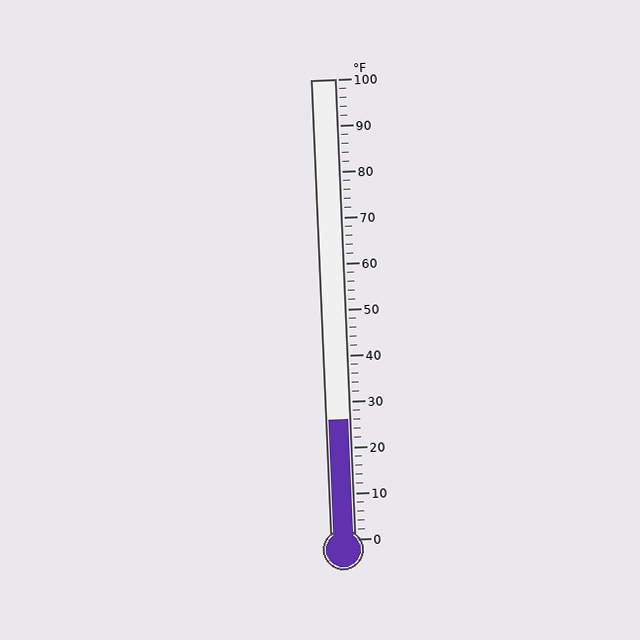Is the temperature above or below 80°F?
The temperature is below 80°F.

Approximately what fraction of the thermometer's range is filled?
The thermometer is filled to approximately 25% of its range.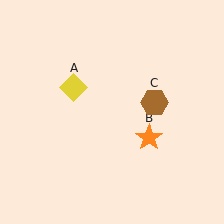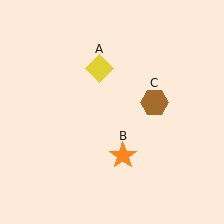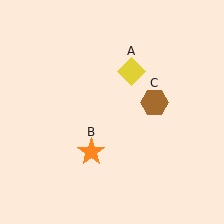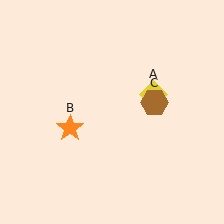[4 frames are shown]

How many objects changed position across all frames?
2 objects changed position: yellow diamond (object A), orange star (object B).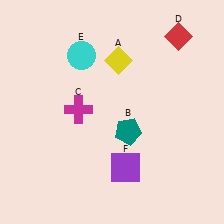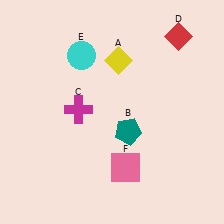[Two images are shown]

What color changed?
The square (F) changed from purple in Image 1 to pink in Image 2.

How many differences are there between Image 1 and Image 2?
There is 1 difference between the two images.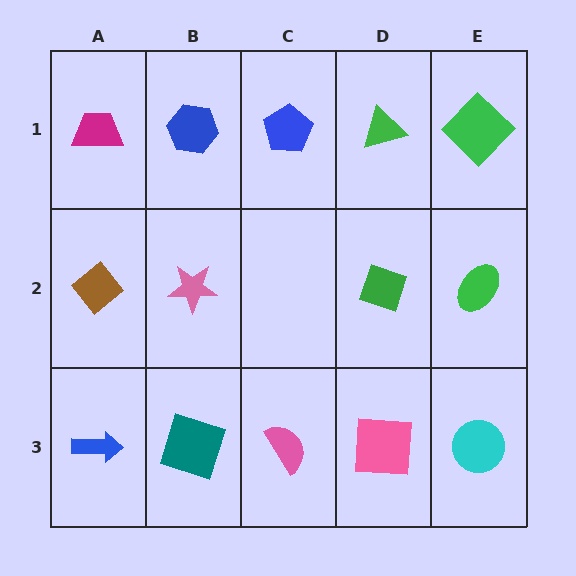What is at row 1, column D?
A green triangle.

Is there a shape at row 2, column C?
No, that cell is empty.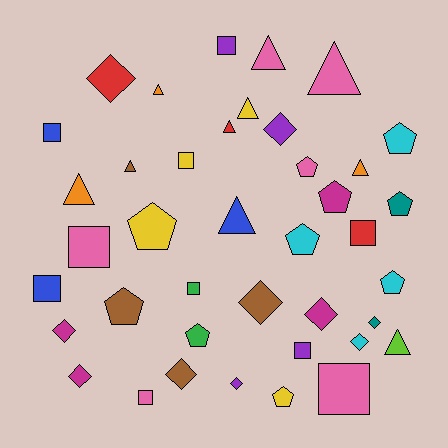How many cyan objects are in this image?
There are 4 cyan objects.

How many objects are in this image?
There are 40 objects.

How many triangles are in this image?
There are 10 triangles.